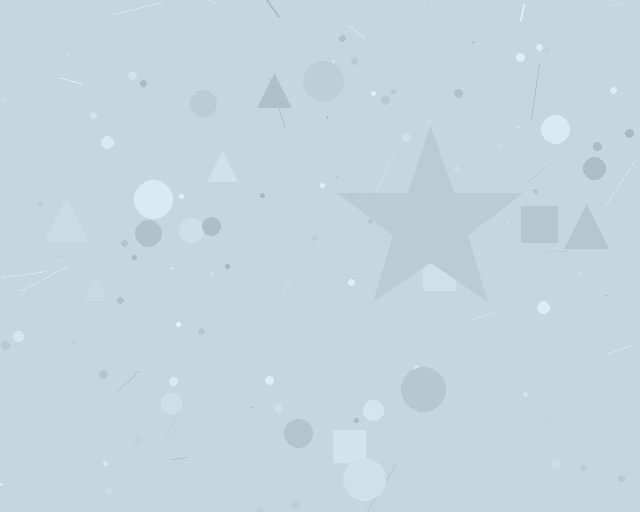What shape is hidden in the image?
A star is hidden in the image.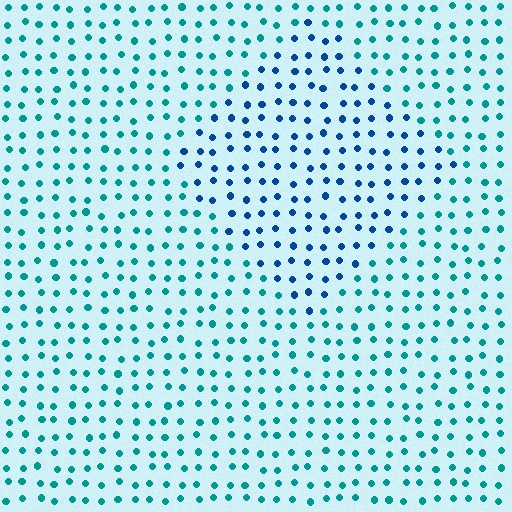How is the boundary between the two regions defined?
The boundary is defined purely by a slight shift in hue (about 36 degrees). Spacing, size, and orientation are identical on both sides.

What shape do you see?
I see a diamond.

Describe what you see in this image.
The image is filled with small teal elements in a uniform arrangement. A diamond-shaped region is visible where the elements are tinted to a slightly different hue, forming a subtle color boundary.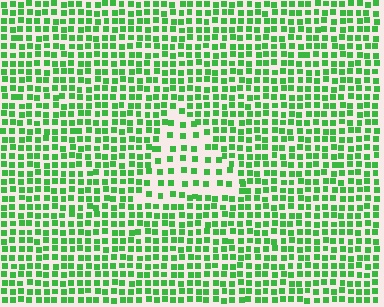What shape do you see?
I see a triangle.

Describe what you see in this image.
The image contains small green elements arranged at two different densities. A triangle-shaped region is visible where the elements are less densely packed than the surrounding area.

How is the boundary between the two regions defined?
The boundary is defined by a change in element density (approximately 2.0x ratio). All elements are the same color, size, and shape.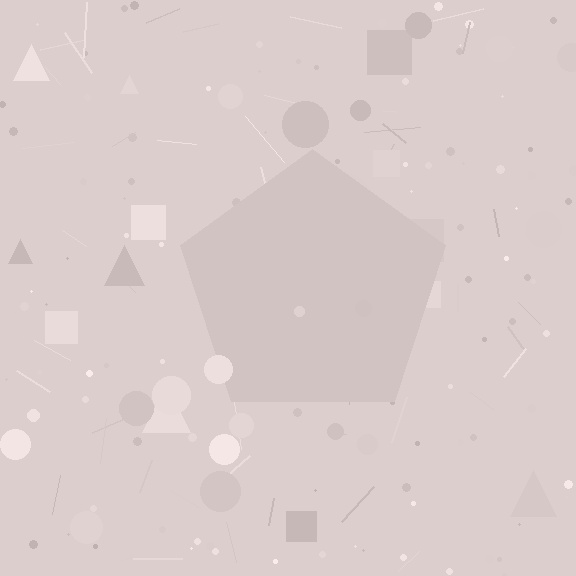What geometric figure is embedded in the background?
A pentagon is embedded in the background.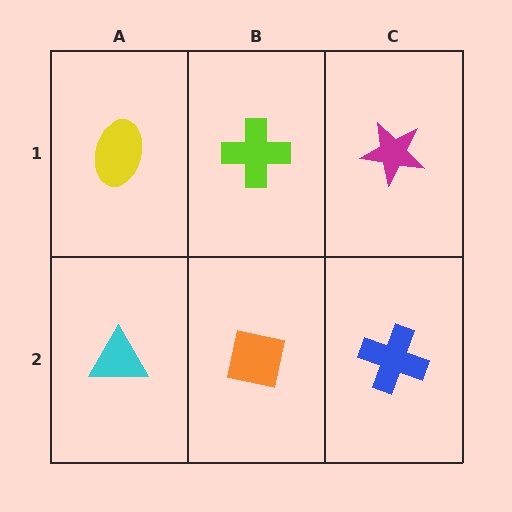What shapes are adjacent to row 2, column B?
A lime cross (row 1, column B), a cyan triangle (row 2, column A), a blue cross (row 2, column C).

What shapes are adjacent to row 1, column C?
A blue cross (row 2, column C), a lime cross (row 1, column B).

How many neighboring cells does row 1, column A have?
2.